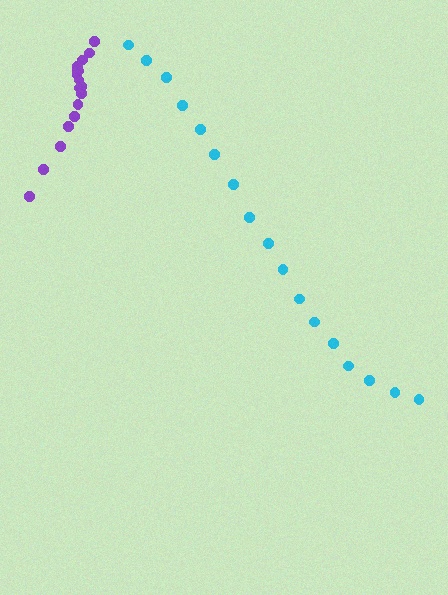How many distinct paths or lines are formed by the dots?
There are 2 distinct paths.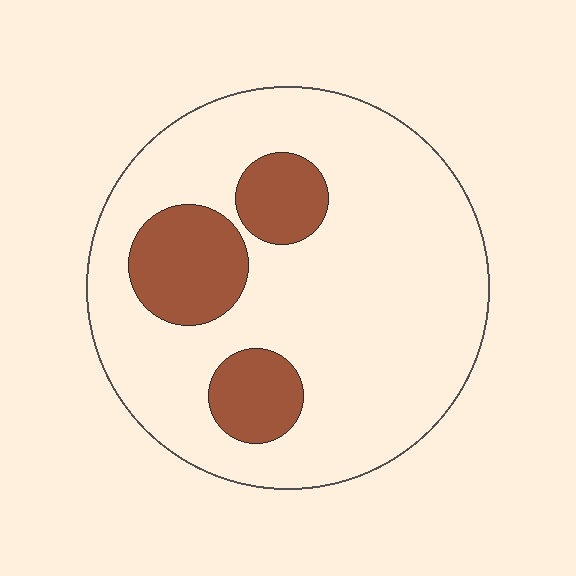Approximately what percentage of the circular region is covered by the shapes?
Approximately 20%.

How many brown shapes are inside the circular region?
3.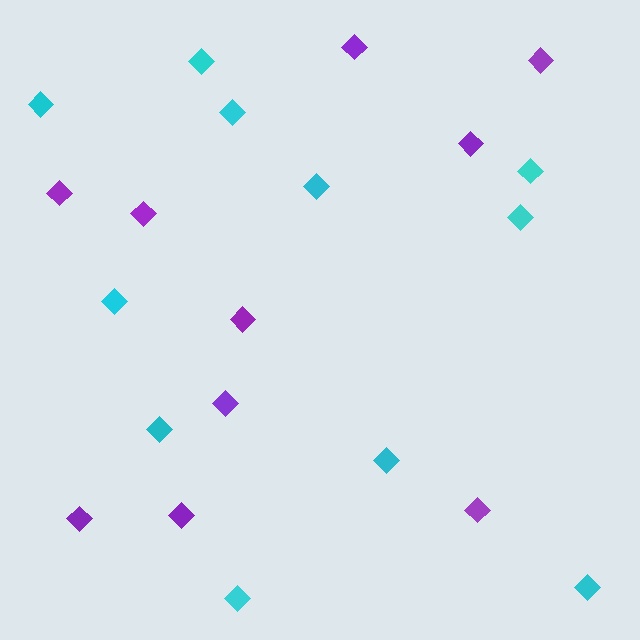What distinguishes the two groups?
There are 2 groups: one group of purple diamonds (10) and one group of cyan diamonds (11).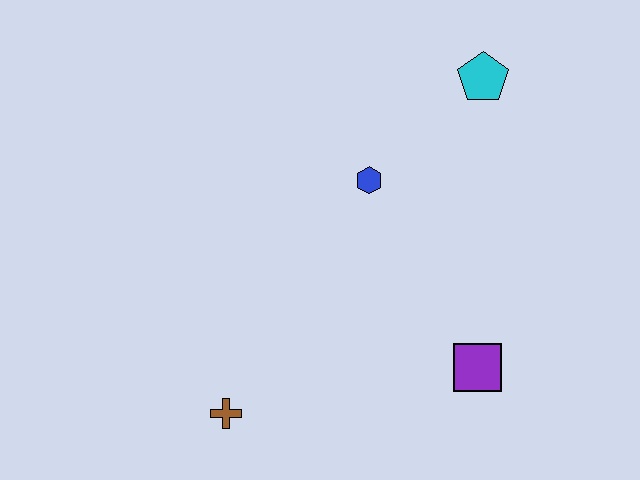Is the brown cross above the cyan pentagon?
No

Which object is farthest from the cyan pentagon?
The brown cross is farthest from the cyan pentagon.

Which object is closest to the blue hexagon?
The cyan pentagon is closest to the blue hexagon.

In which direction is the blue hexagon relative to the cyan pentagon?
The blue hexagon is to the left of the cyan pentagon.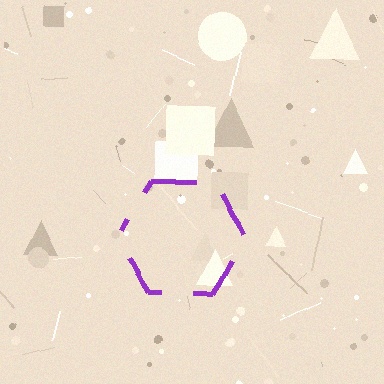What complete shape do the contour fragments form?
The contour fragments form a hexagon.